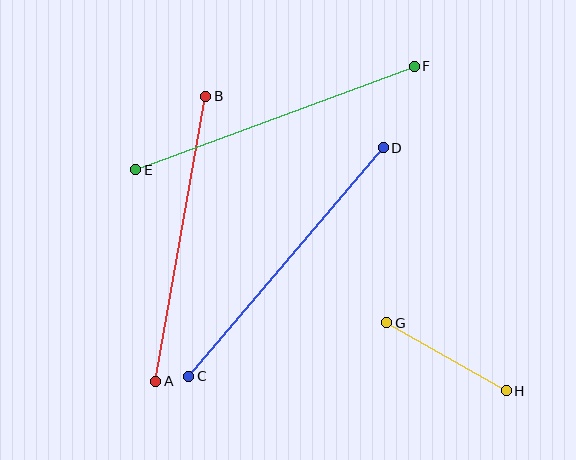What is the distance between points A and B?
The distance is approximately 289 pixels.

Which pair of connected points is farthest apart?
Points C and D are farthest apart.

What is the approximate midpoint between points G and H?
The midpoint is at approximately (447, 357) pixels.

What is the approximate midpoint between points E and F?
The midpoint is at approximately (275, 118) pixels.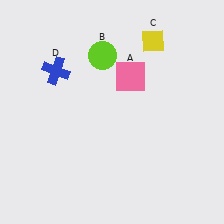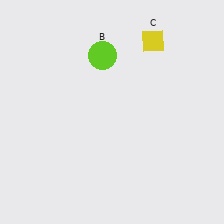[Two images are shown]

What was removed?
The pink square (A), the blue cross (D) were removed in Image 2.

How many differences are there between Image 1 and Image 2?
There are 2 differences between the two images.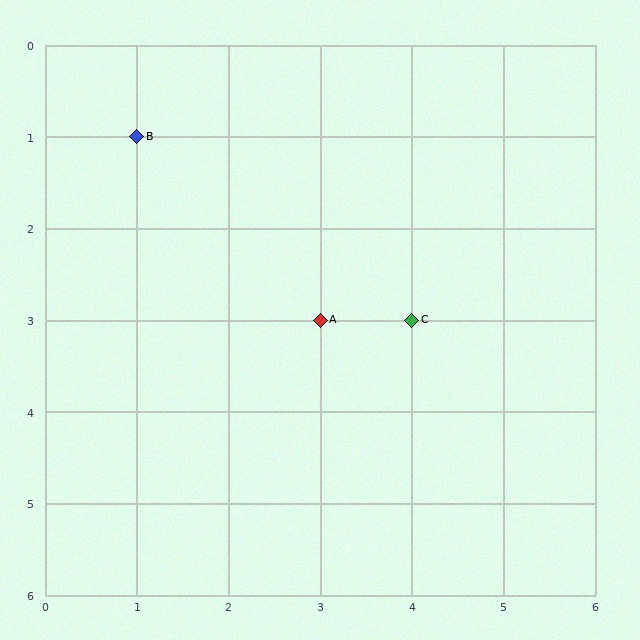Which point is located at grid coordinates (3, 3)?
Point A is at (3, 3).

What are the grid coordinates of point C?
Point C is at grid coordinates (4, 3).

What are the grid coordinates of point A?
Point A is at grid coordinates (3, 3).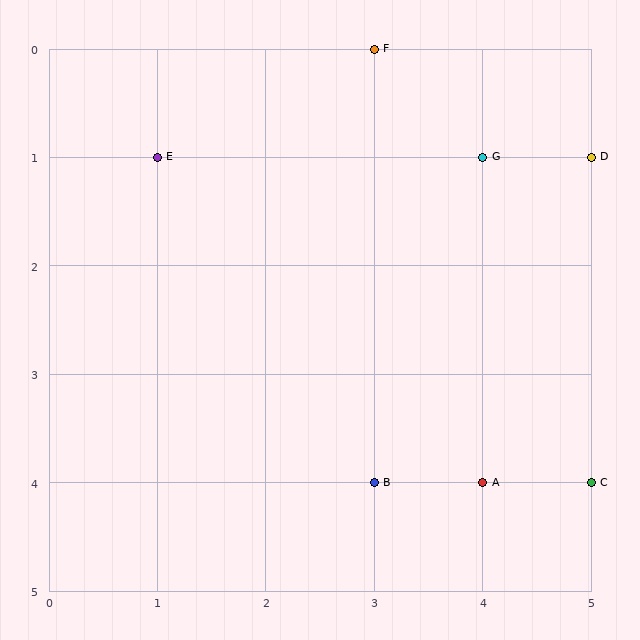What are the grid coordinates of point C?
Point C is at grid coordinates (5, 4).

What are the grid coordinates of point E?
Point E is at grid coordinates (1, 1).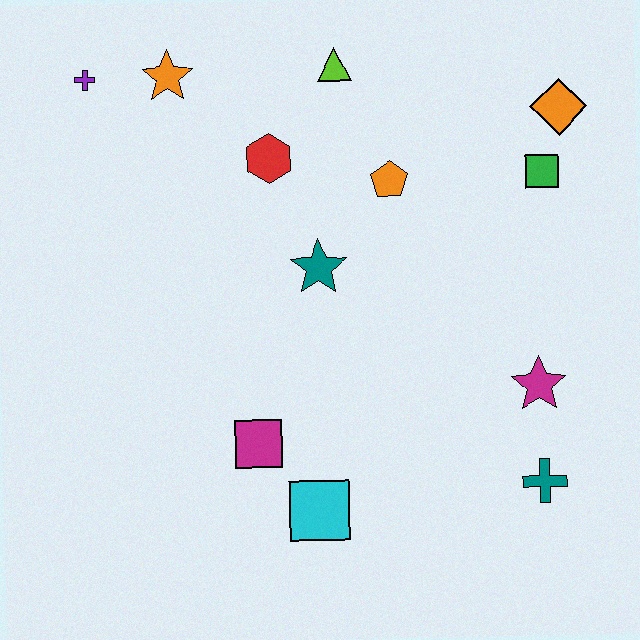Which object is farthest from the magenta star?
The purple cross is farthest from the magenta star.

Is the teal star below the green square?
Yes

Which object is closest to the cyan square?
The magenta square is closest to the cyan square.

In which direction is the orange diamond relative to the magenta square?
The orange diamond is above the magenta square.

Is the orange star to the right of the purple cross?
Yes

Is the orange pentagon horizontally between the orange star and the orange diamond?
Yes